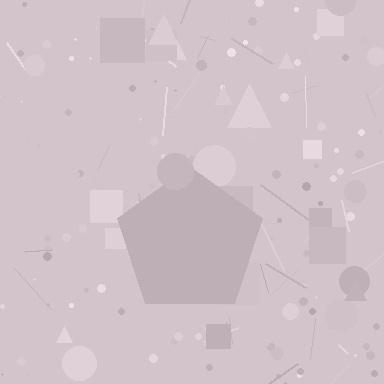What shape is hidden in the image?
A pentagon is hidden in the image.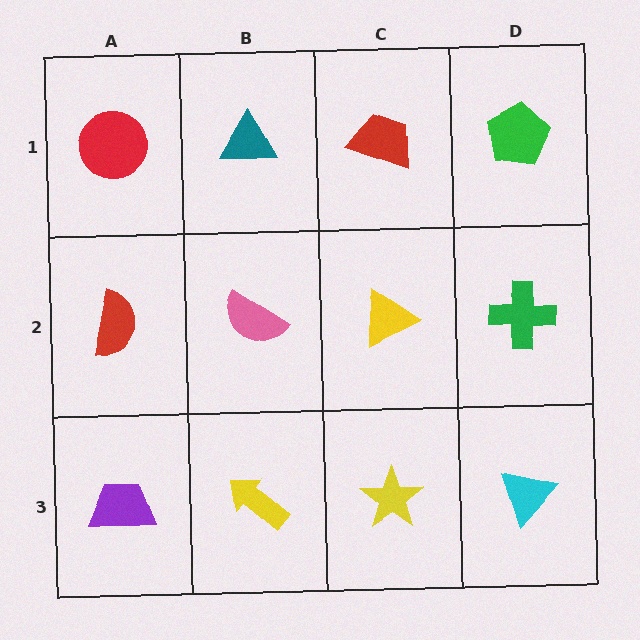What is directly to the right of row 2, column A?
A pink semicircle.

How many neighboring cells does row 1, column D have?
2.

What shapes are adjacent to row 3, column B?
A pink semicircle (row 2, column B), a purple trapezoid (row 3, column A), a yellow star (row 3, column C).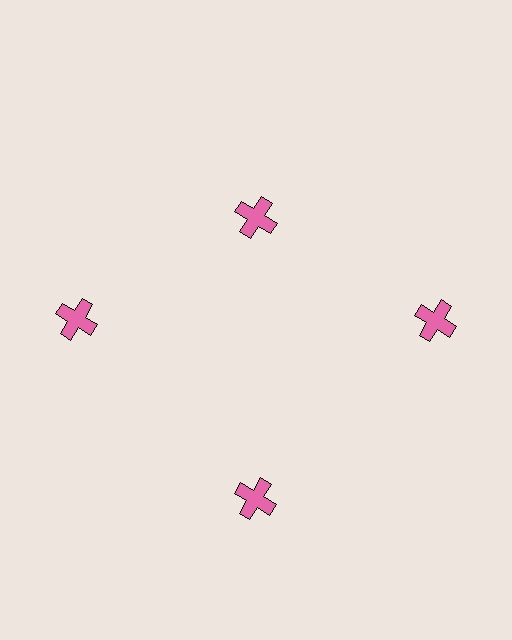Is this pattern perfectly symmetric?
No. The 4 pink crosses are arranged in a ring, but one element near the 12 o'clock position is pulled inward toward the center, breaking the 4-fold rotational symmetry.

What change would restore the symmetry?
The symmetry would be restored by moving it outward, back onto the ring so that all 4 crosses sit at equal angles and equal distance from the center.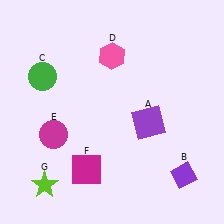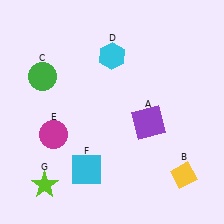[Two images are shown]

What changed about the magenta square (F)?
In Image 1, F is magenta. In Image 2, it changed to cyan.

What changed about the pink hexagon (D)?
In Image 1, D is pink. In Image 2, it changed to cyan.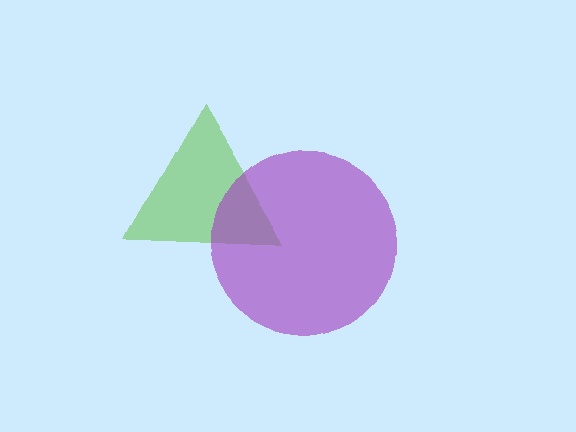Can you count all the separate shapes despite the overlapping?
Yes, there are 2 separate shapes.